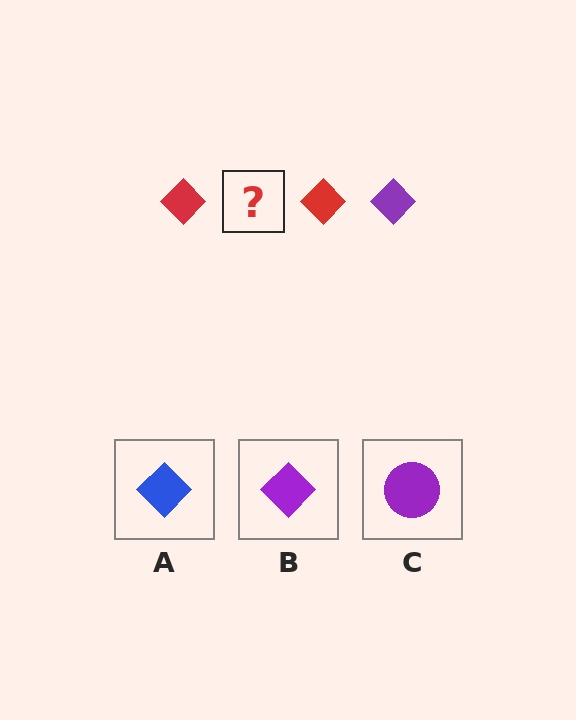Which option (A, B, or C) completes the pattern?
B.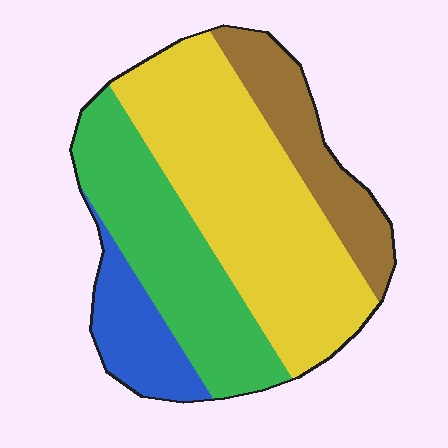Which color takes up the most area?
Yellow, at roughly 45%.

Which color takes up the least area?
Blue, at roughly 10%.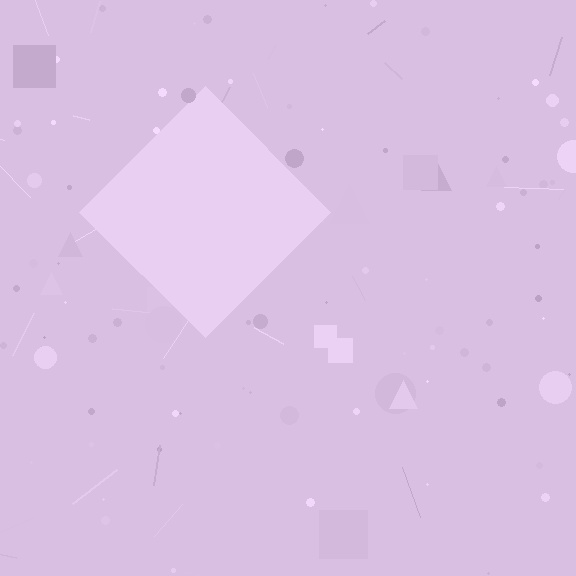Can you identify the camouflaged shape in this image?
The camouflaged shape is a diamond.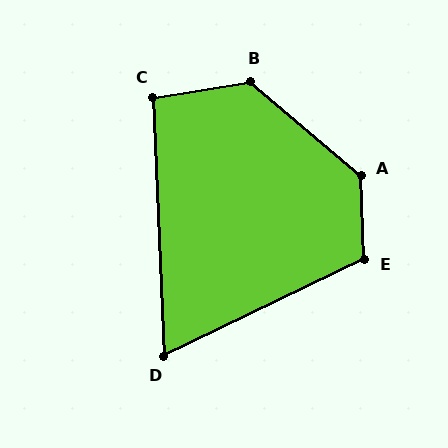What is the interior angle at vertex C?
Approximately 97 degrees (obtuse).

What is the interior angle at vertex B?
Approximately 130 degrees (obtuse).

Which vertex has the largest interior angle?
A, at approximately 133 degrees.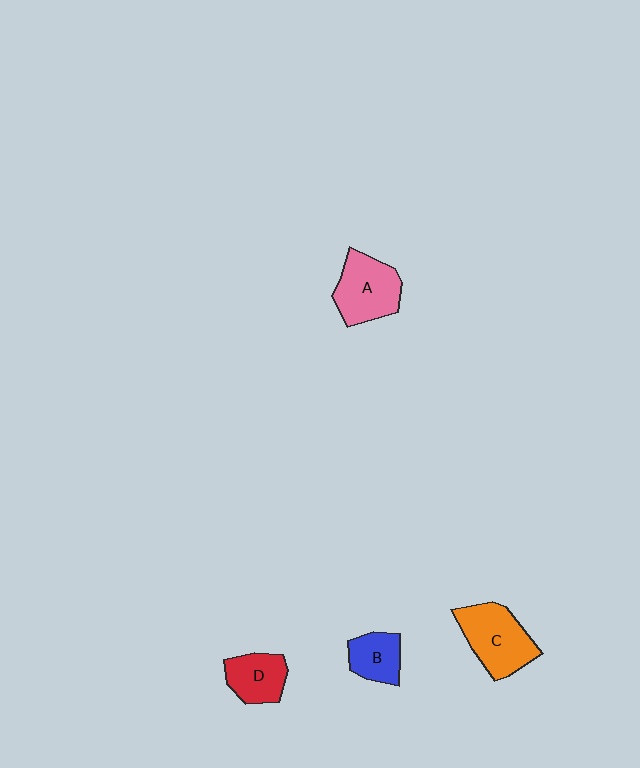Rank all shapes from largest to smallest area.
From largest to smallest: C (orange), A (pink), D (red), B (blue).